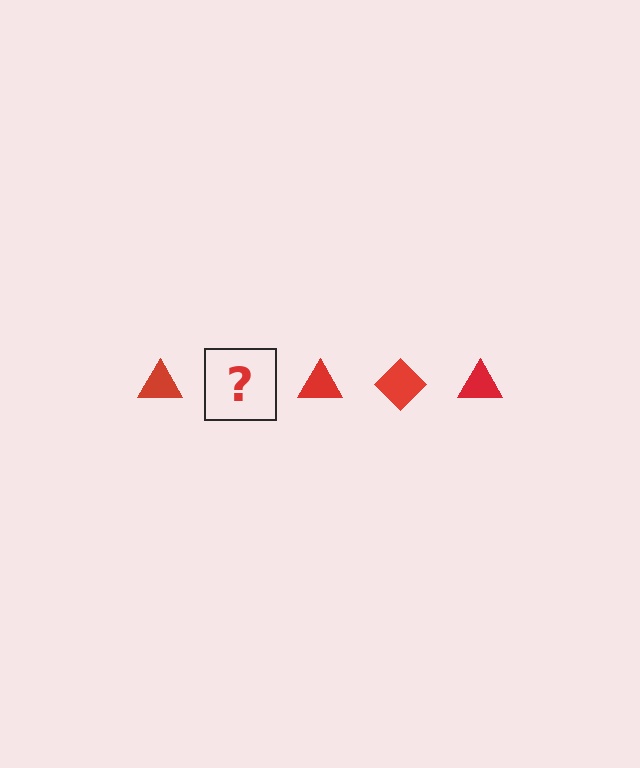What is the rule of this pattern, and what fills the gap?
The rule is that the pattern cycles through triangle, diamond shapes in red. The gap should be filled with a red diamond.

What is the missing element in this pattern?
The missing element is a red diamond.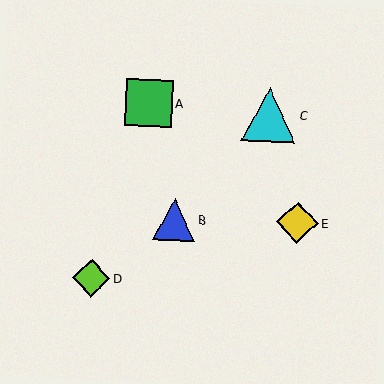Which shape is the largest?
The cyan triangle (labeled C) is the largest.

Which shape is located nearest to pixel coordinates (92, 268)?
The lime diamond (labeled D) at (91, 278) is nearest to that location.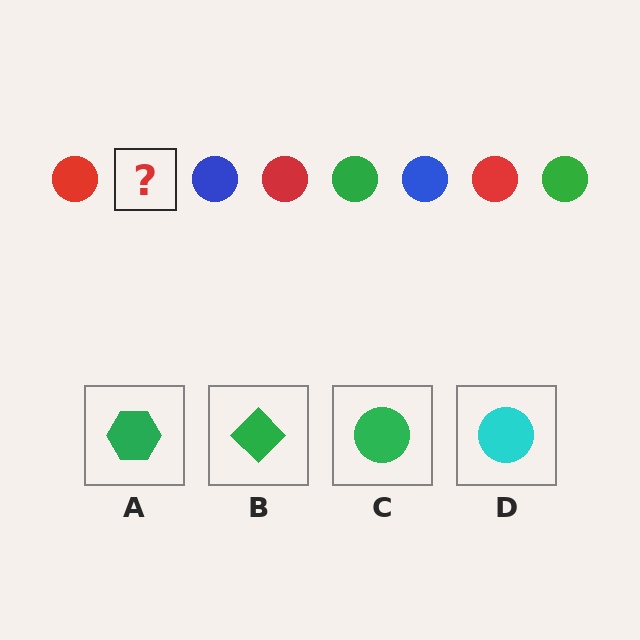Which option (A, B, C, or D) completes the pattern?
C.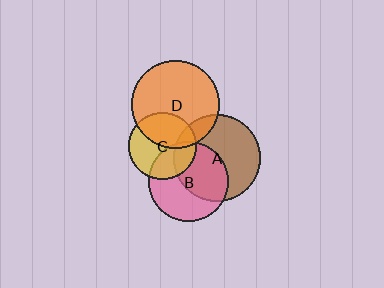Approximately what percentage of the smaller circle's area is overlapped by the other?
Approximately 40%.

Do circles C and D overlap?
Yes.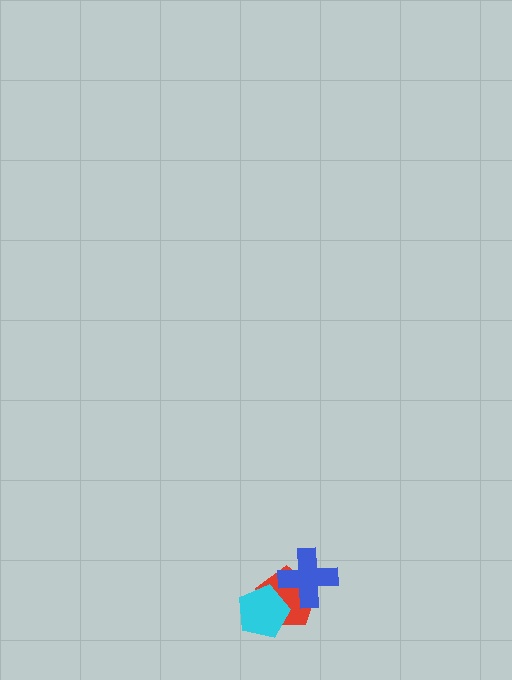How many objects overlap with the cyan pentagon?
1 object overlaps with the cyan pentagon.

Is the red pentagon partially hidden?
Yes, it is partially covered by another shape.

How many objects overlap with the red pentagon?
2 objects overlap with the red pentagon.